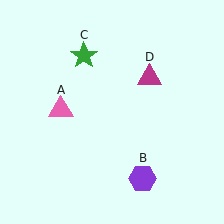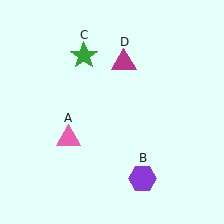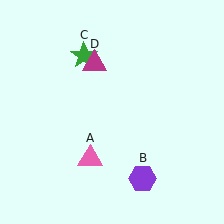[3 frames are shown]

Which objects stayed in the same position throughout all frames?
Purple hexagon (object B) and green star (object C) remained stationary.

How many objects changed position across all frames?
2 objects changed position: pink triangle (object A), magenta triangle (object D).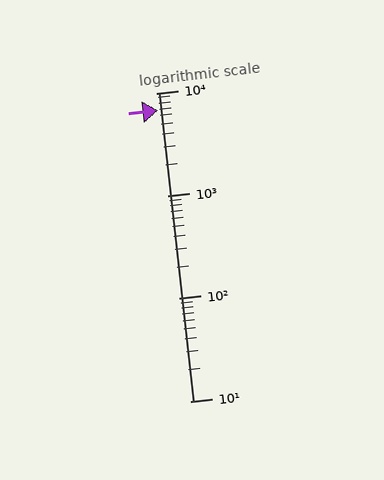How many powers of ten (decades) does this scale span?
The scale spans 3 decades, from 10 to 10000.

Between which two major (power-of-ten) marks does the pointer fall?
The pointer is between 1000 and 10000.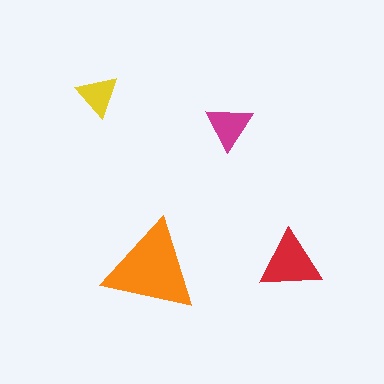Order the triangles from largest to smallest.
the orange one, the red one, the magenta one, the yellow one.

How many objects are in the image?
There are 4 objects in the image.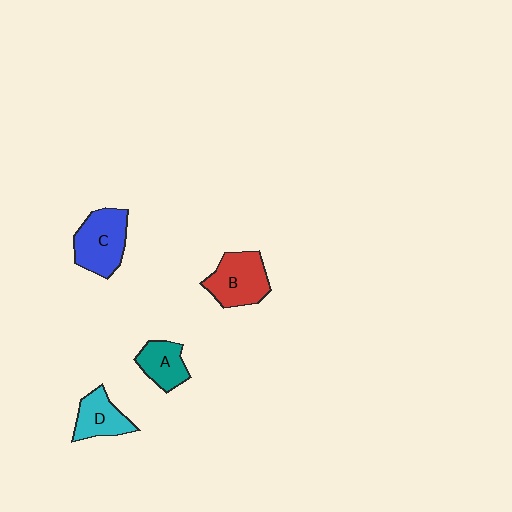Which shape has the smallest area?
Shape A (teal).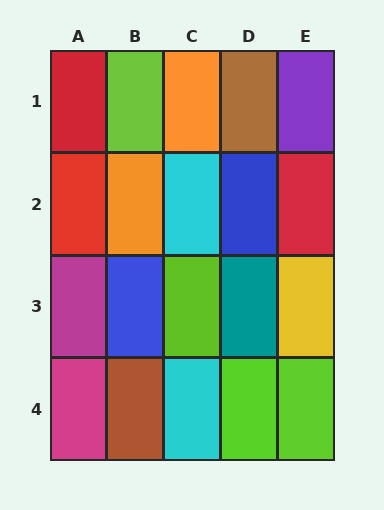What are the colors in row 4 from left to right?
Magenta, brown, cyan, lime, lime.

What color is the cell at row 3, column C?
Lime.